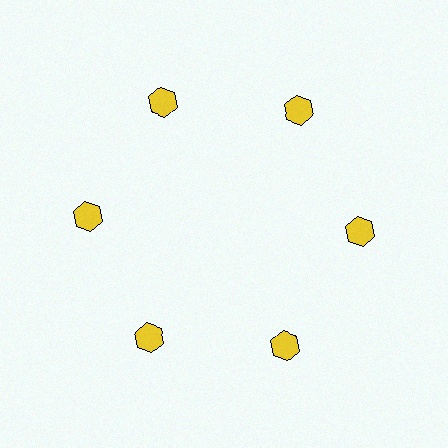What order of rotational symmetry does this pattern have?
This pattern has 6-fold rotational symmetry.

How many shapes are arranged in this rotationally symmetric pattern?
There are 6 shapes, arranged in 6 groups of 1.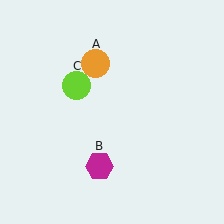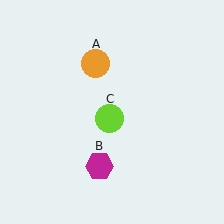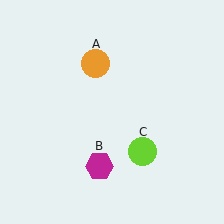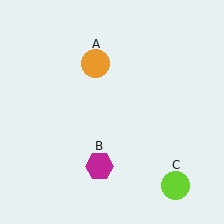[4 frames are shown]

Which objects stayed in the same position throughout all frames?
Orange circle (object A) and magenta hexagon (object B) remained stationary.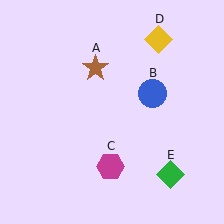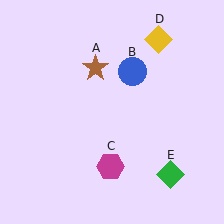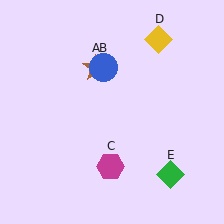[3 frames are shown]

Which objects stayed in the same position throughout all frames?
Brown star (object A) and magenta hexagon (object C) and yellow diamond (object D) and green diamond (object E) remained stationary.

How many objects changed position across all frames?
1 object changed position: blue circle (object B).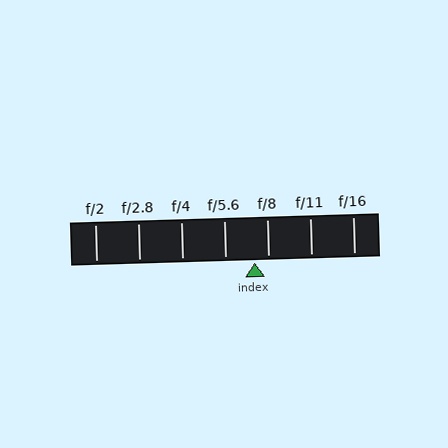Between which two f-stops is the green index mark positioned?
The index mark is between f/5.6 and f/8.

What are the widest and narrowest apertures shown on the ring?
The widest aperture shown is f/2 and the narrowest is f/16.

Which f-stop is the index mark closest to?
The index mark is closest to f/8.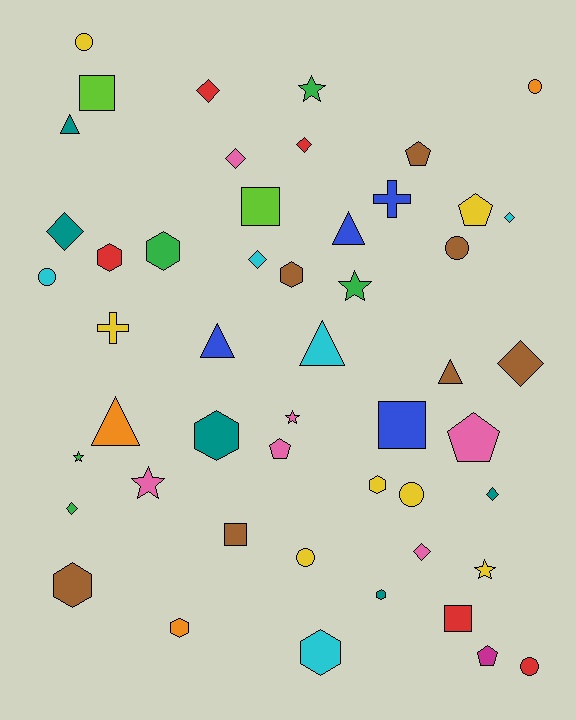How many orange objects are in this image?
There are 3 orange objects.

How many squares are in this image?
There are 5 squares.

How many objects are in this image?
There are 50 objects.